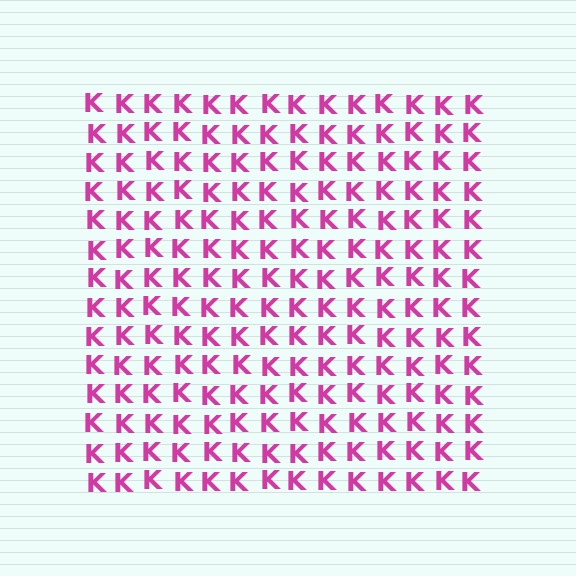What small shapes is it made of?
It is made of small letter K's.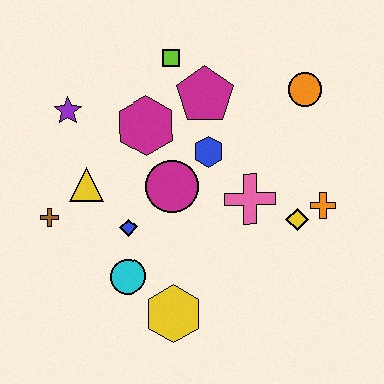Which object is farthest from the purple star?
The orange cross is farthest from the purple star.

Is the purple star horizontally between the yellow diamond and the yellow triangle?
No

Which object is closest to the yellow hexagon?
The cyan circle is closest to the yellow hexagon.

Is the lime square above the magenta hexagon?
Yes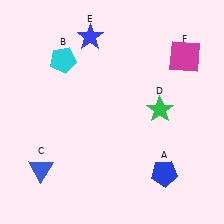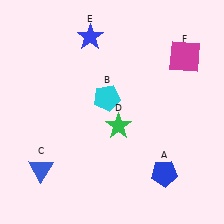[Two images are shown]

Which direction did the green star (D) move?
The green star (D) moved left.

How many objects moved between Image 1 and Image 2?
2 objects moved between the two images.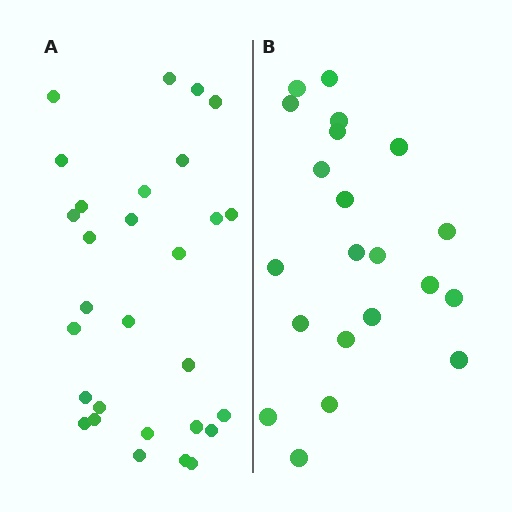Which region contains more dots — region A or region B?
Region A (the left region) has more dots.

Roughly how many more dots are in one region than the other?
Region A has roughly 8 or so more dots than region B.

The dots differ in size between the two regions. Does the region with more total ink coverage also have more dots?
No. Region B has more total ink coverage because its dots are larger, but region A actually contains more individual dots. Total area can be misleading — the number of items is what matters here.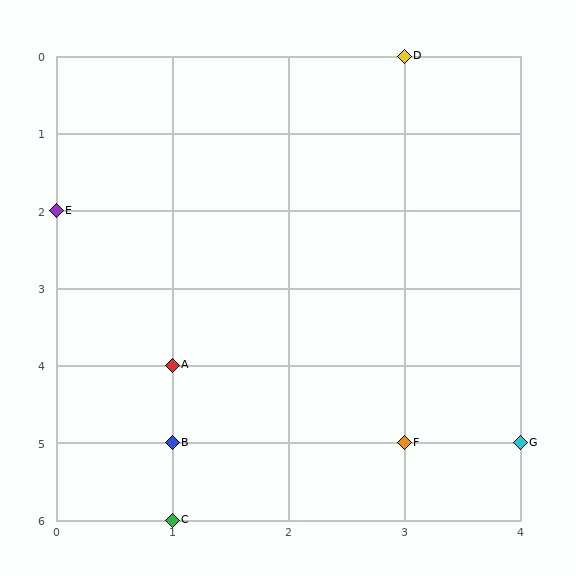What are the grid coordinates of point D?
Point D is at grid coordinates (3, 0).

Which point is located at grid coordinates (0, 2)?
Point E is at (0, 2).